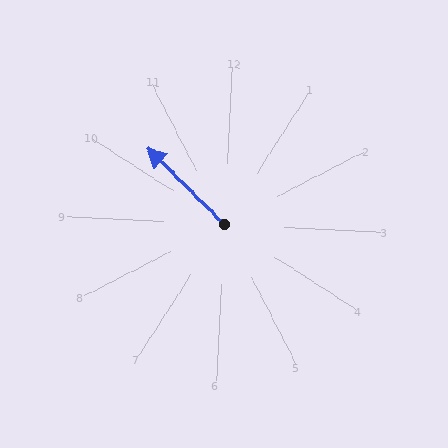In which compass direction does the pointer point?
Northwest.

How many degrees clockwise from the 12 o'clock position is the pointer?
Approximately 312 degrees.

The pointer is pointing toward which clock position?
Roughly 10 o'clock.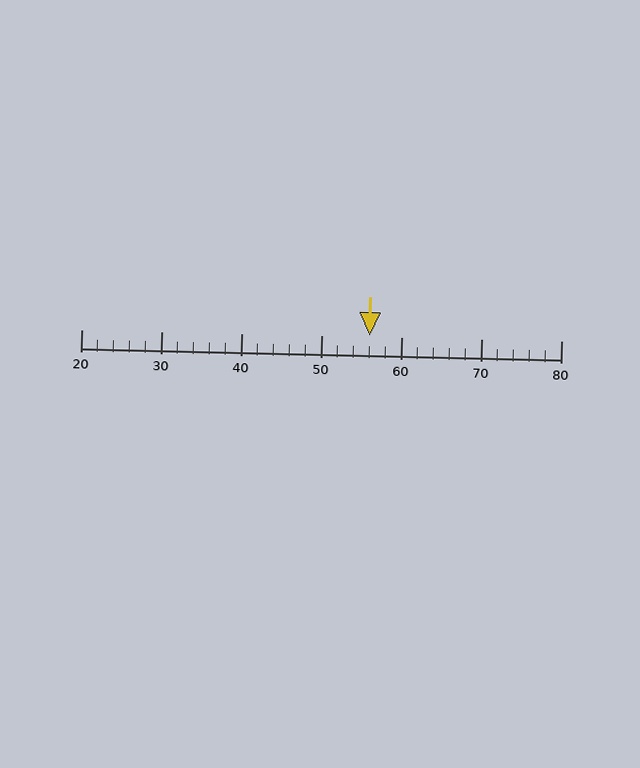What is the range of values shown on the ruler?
The ruler shows values from 20 to 80.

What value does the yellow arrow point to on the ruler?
The yellow arrow points to approximately 56.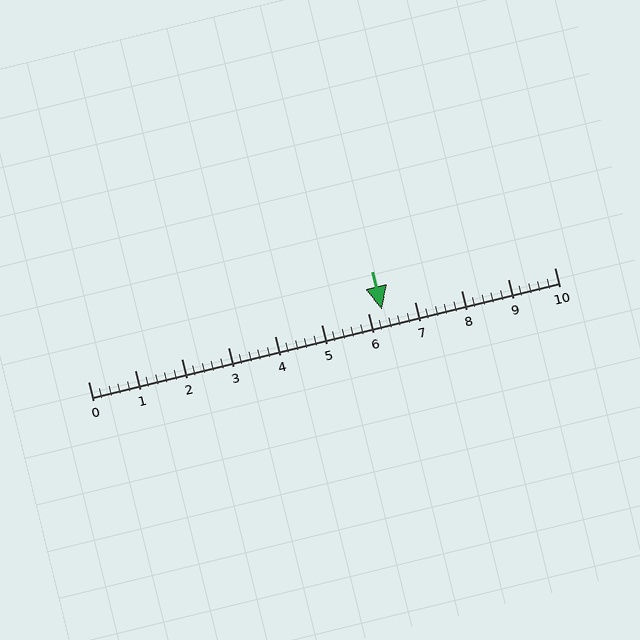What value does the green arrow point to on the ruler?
The green arrow points to approximately 6.3.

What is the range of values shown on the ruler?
The ruler shows values from 0 to 10.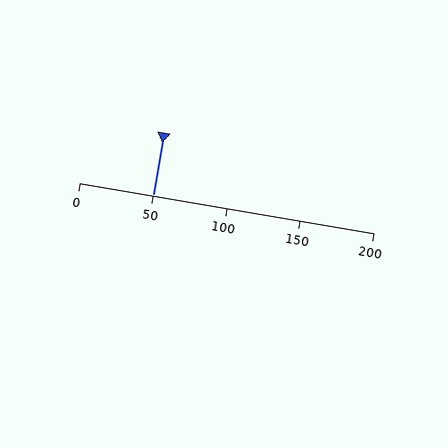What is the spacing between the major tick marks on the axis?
The major ticks are spaced 50 apart.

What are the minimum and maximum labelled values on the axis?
The axis runs from 0 to 200.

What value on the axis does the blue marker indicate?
The marker indicates approximately 50.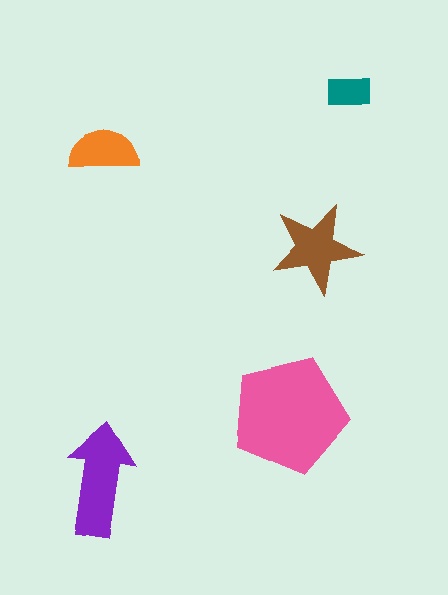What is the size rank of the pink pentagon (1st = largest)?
1st.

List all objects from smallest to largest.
The teal rectangle, the orange semicircle, the brown star, the purple arrow, the pink pentagon.